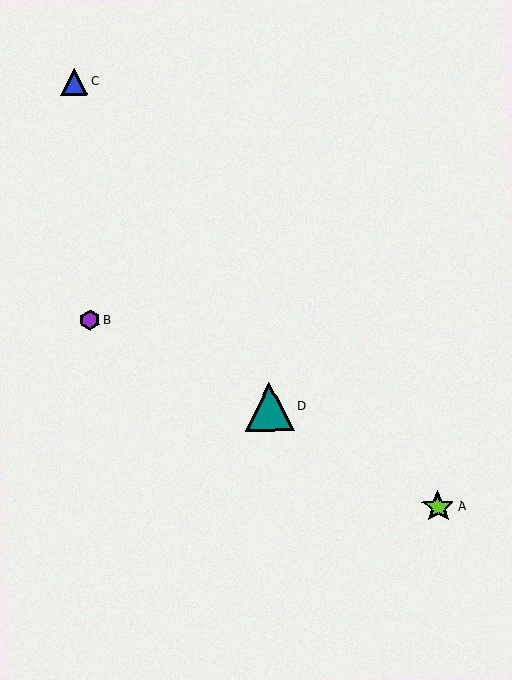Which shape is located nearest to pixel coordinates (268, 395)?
The teal triangle (labeled D) at (270, 407) is nearest to that location.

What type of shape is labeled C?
Shape C is a blue triangle.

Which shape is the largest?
The teal triangle (labeled D) is the largest.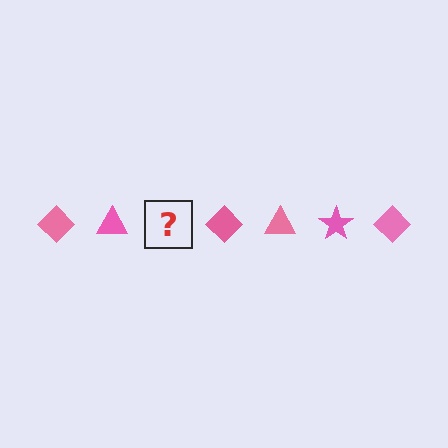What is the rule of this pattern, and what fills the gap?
The rule is that the pattern cycles through diamond, triangle, star shapes in pink. The gap should be filled with a pink star.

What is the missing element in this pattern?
The missing element is a pink star.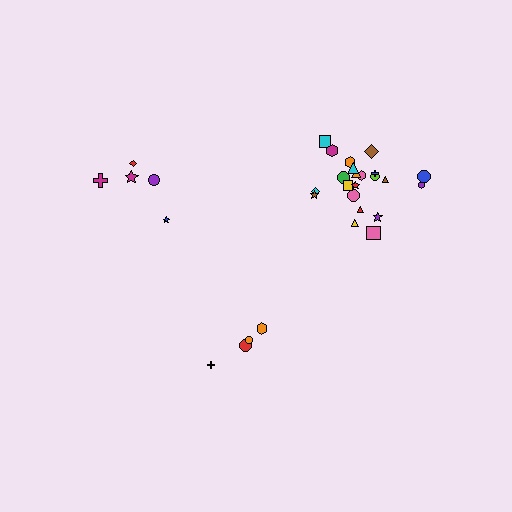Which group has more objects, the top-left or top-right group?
The top-right group.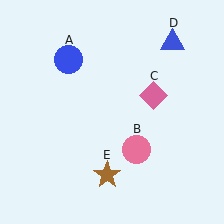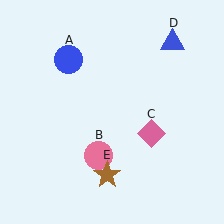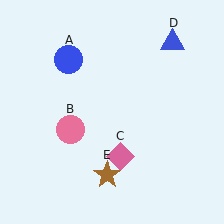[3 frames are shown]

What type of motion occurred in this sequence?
The pink circle (object B), pink diamond (object C) rotated clockwise around the center of the scene.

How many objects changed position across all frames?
2 objects changed position: pink circle (object B), pink diamond (object C).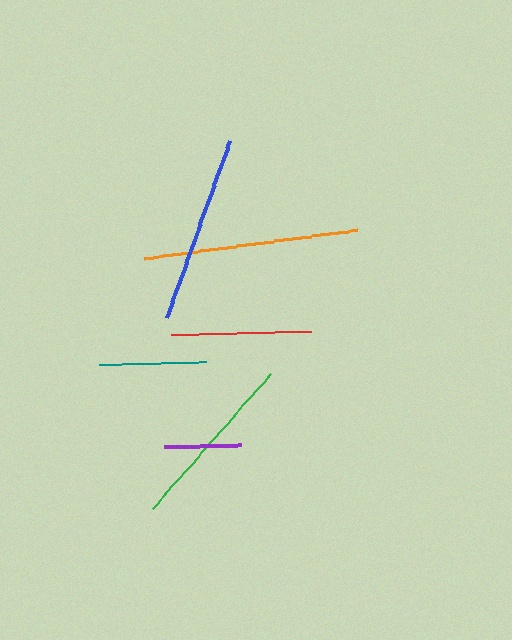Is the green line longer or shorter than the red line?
The green line is longer than the red line.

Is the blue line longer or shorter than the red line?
The blue line is longer than the red line.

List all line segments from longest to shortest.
From longest to shortest: orange, blue, green, red, teal, purple.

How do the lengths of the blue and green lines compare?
The blue and green lines are approximately the same length.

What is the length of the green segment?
The green segment is approximately 180 pixels long.